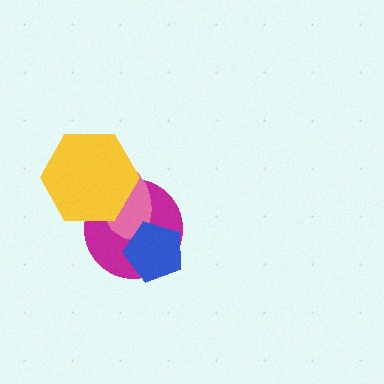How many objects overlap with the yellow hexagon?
2 objects overlap with the yellow hexagon.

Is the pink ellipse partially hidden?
Yes, it is partially covered by another shape.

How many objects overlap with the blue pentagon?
2 objects overlap with the blue pentagon.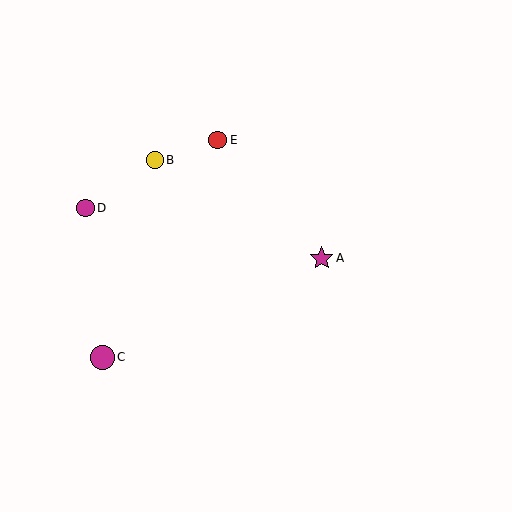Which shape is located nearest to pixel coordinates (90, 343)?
The magenta circle (labeled C) at (103, 357) is nearest to that location.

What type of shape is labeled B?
Shape B is a yellow circle.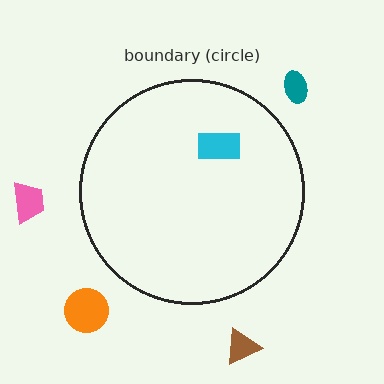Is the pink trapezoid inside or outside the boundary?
Outside.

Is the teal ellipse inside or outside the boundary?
Outside.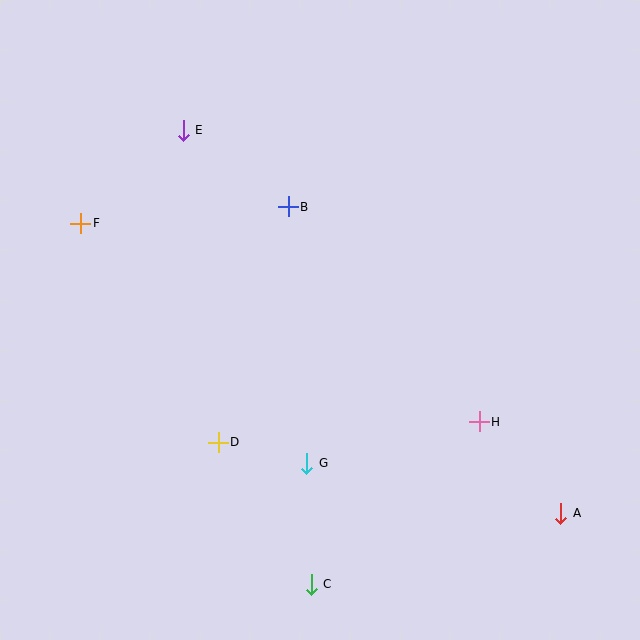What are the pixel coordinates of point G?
Point G is at (307, 463).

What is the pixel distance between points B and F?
The distance between B and F is 208 pixels.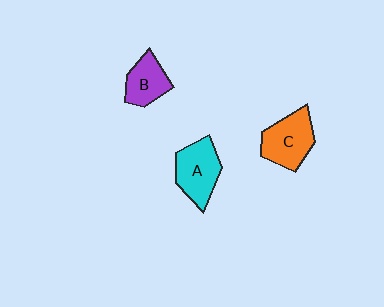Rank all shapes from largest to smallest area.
From largest to smallest: A (cyan), C (orange), B (purple).